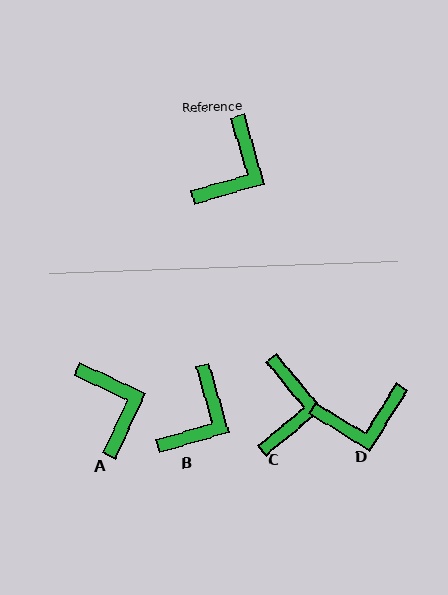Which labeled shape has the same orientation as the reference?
B.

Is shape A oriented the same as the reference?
No, it is off by about 49 degrees.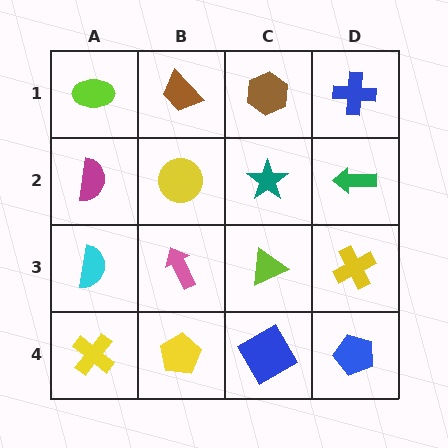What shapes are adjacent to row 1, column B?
A yellow circle (row 2, column B), a lime ellipse (row 1, column A), a brown hexagon (row 1, column C).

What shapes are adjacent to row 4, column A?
A cyan semicircle (row 3, column A), a yellow pentagon (row 4, column B).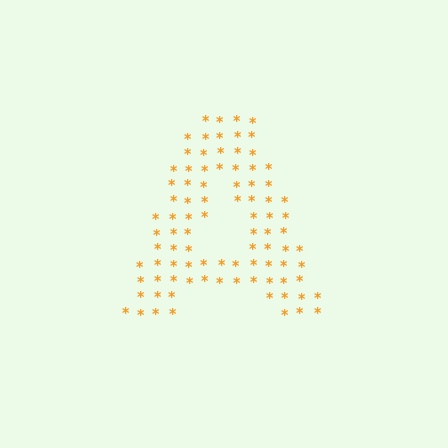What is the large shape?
The large shape is the letter A.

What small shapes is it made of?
It is made of small asterisks.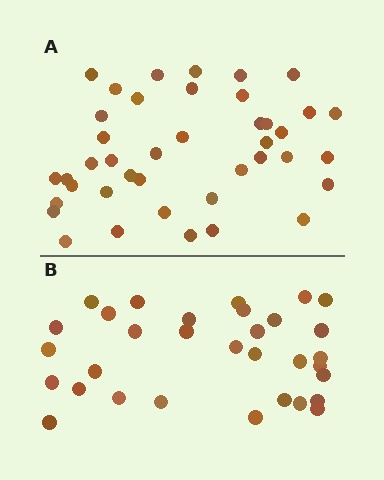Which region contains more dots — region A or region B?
Region A (the top region) has more dots.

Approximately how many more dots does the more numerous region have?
Region A has roughly 8 or so more dots than region B.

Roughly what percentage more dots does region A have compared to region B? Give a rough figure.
About 30% more.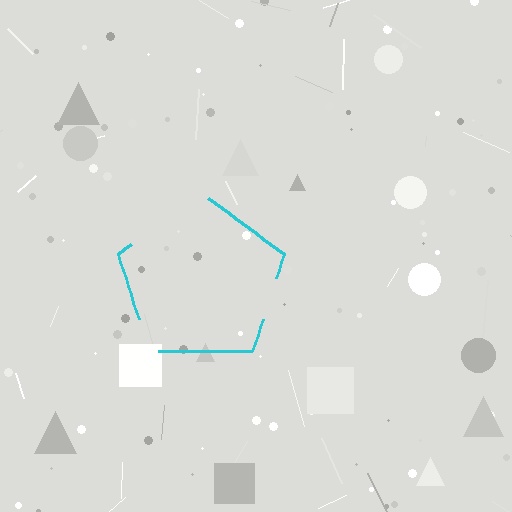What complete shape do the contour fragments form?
The contour fragments form a pentagon.